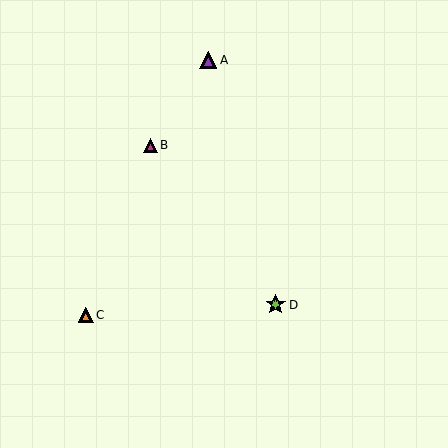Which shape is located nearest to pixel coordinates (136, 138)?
The magenta triangle (labeled B) at (150, 145) is nearest to that location.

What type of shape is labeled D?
Shape D is a lime star.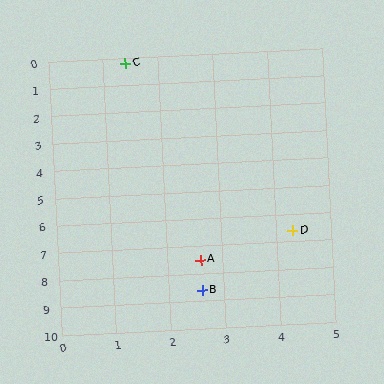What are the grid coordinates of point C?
Point C is at approximately (1.4, 0.2).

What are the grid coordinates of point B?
Point B is at approximately (2.6, 8.6).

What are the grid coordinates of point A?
Point A is at approximately (2.6, 7.5).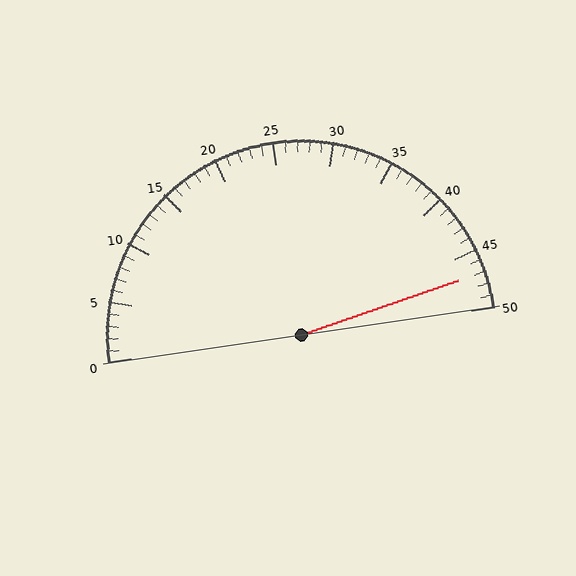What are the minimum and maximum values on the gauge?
The gauge ranges from 0 to 50.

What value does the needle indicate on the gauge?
The needle indicates approximately 47.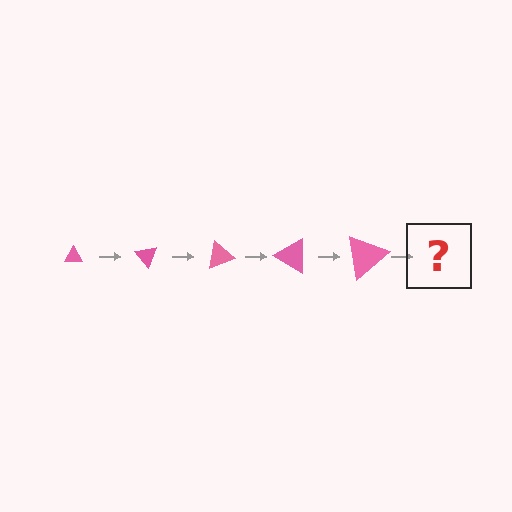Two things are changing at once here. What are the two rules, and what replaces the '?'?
The two rules are that the triangle grows larger each step and it rotates 50 degrees each step. The '?' should be a triangle, larger than the previous one and rotated 250 degrees from the start.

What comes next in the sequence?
The next element should be a triangle, larger than the previous one and rotated 250 degrees from the start.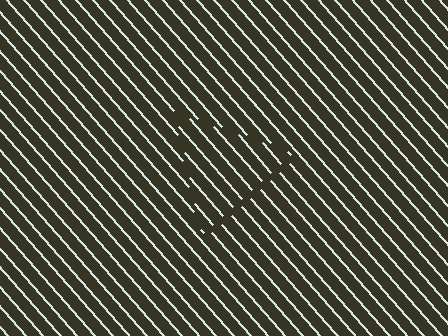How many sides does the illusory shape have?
3 sides — the line-ends trace a triangle.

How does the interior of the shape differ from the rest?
The interior of the shape contains the same grating, shifted by half a period — the contour is defined by the phase discontinuity where line-ends from the inner and outer gratings abut.